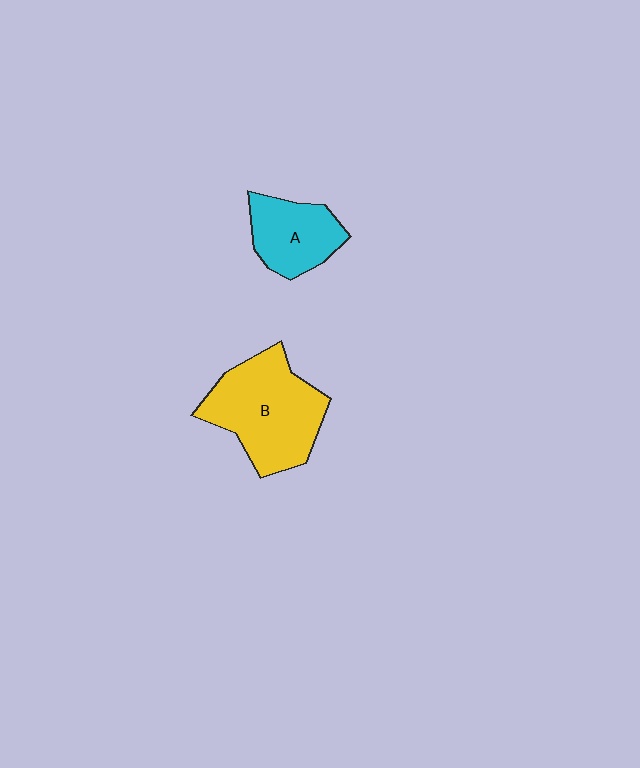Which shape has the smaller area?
Shape A (cyan).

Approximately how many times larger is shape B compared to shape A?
Approximately 1.7 times.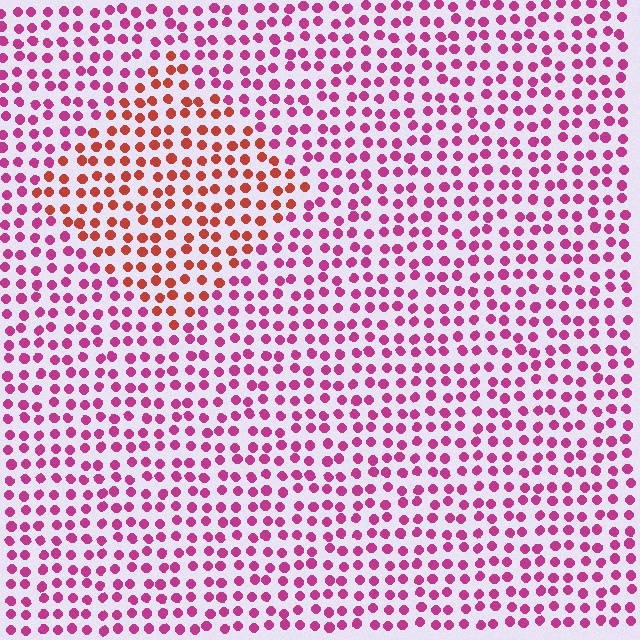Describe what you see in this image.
The image is filled with small magenta elements in a uniform arrangement. A diamond-shaped region is visible where the elements are tinted to a slightly different hue, forming a subtle color boundary.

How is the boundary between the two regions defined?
The boundary is defined purely by a slight shift in hue (about 42 degrees). Spacing, size, and orientation are identical on both sides.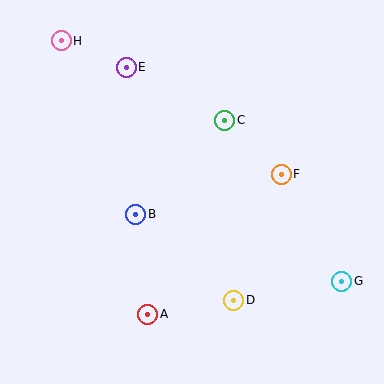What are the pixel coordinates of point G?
Point G is at (342, 281).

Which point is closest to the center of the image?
Point B at (136, 214) is closest to the center.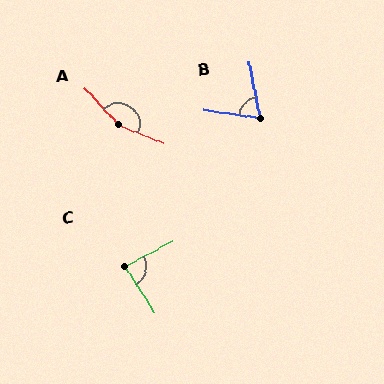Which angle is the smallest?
B, at approximately 70 degrees.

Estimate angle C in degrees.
Approximately 85 degrees.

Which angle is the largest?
A, at approximately 155 degrees.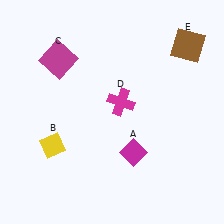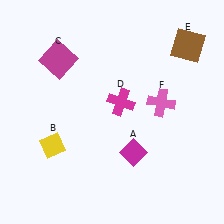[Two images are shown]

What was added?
A pink cross (F) was added in Image 2.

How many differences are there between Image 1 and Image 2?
There is 1 difference between the two images.